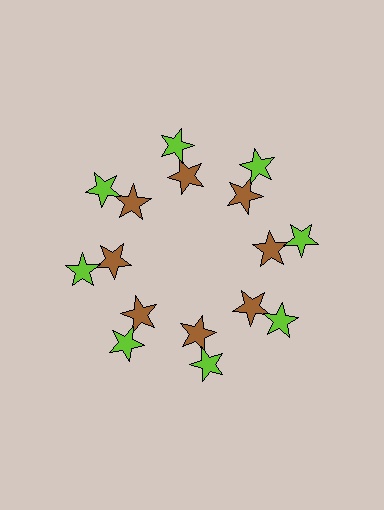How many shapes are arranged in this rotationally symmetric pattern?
There are 16 shapes, arranged in 8 groups of 2.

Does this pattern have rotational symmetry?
Yes, this pattern has 8-fold rotational symmetry. It looks the same after rotating 45 degrees around the center.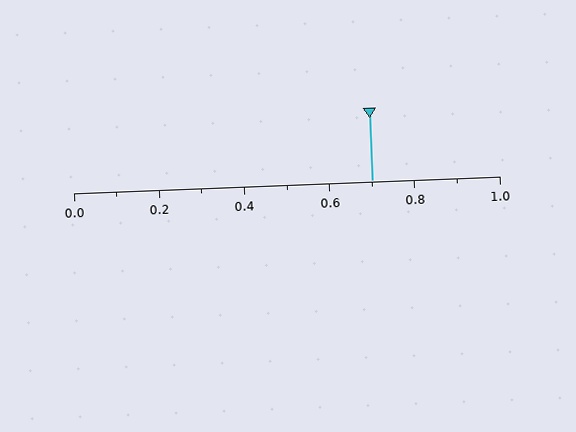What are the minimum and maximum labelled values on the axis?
The axis runs from 0.0 to 1.0.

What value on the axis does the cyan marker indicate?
The marker indicates approximately 0.7.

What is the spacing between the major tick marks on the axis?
The major ticks are spaced 0.2 apart.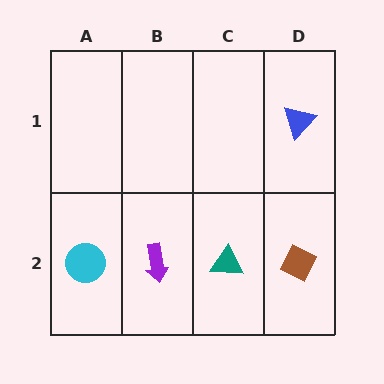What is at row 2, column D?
A brown diamond.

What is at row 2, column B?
A purple arrow.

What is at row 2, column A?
A cyan circle.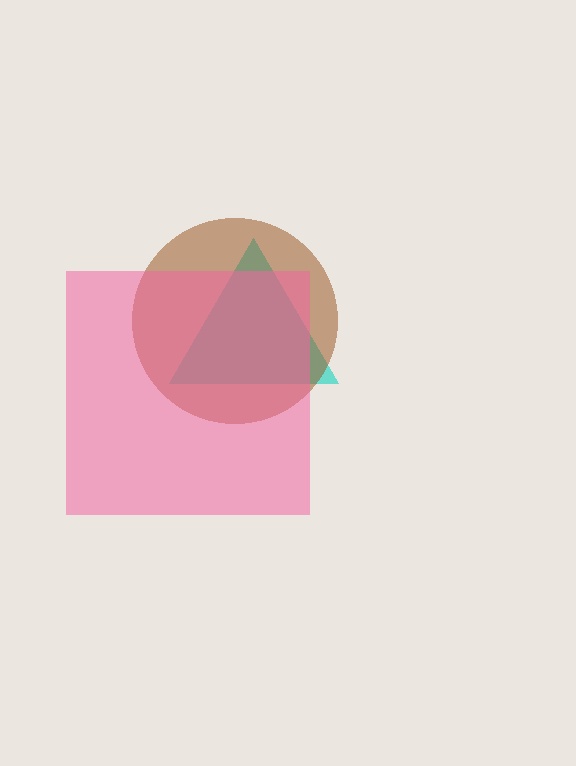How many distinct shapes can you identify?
There are 3 distinct shapes: a cyan triangle, a brown circle, a pink square.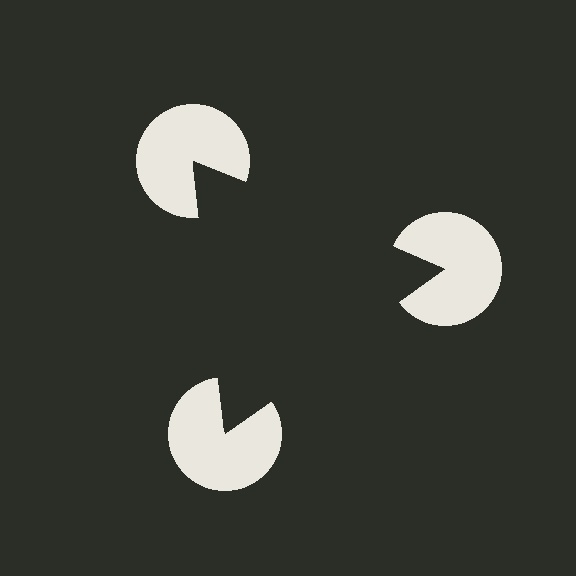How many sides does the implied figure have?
3 sides.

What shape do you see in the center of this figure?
An illusory triangle — its edges are inferred from the aligned wedge cuts in the pac-man discs, not physically drawn.